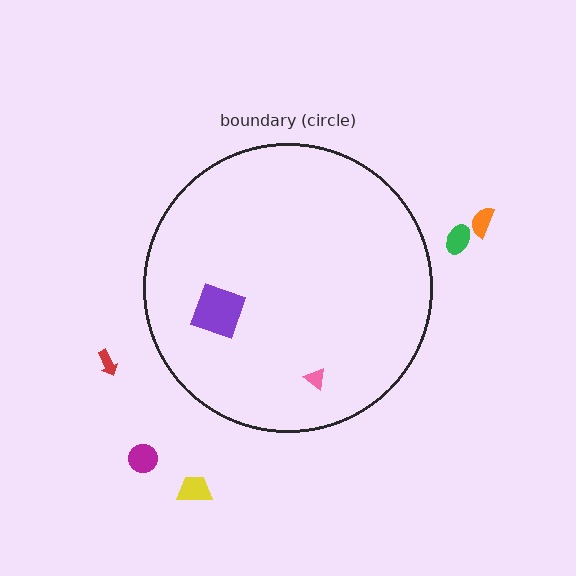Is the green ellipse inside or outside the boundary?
Outside.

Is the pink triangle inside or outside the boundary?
Inside.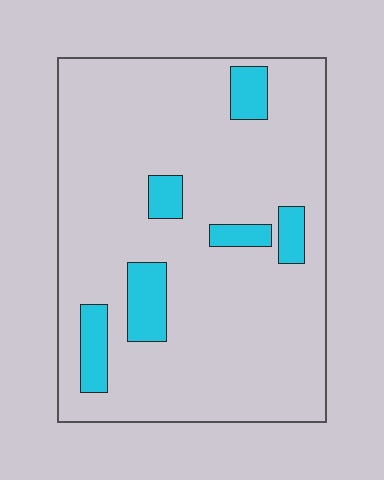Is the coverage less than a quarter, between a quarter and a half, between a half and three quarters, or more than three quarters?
Less than a quarter.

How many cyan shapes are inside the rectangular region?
6.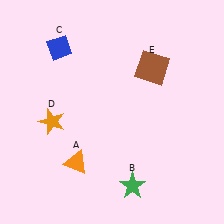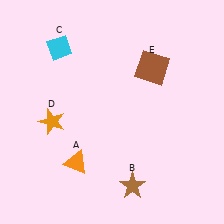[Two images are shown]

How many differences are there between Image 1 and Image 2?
There are 2 differences between the two images.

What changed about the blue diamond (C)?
In Image 1, C is blue. In Image 2, it changed to cyan.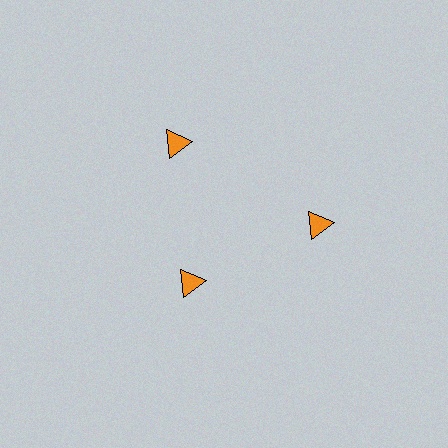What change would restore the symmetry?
The symmetry would be restored by moving it outward, back onto the ring so that all 3 triangles sit at equal angles and equal distance from the center.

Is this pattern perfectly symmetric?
No. The 3 orange triangles are arranged in a ring, but one element near the 7 o'clock position is pulled inward toward the center, breaking the 3-fold rotational symmetry.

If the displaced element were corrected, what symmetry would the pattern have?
It would have 3-fold rotational symmetry — the pattern would map onto itself every 120 degrees.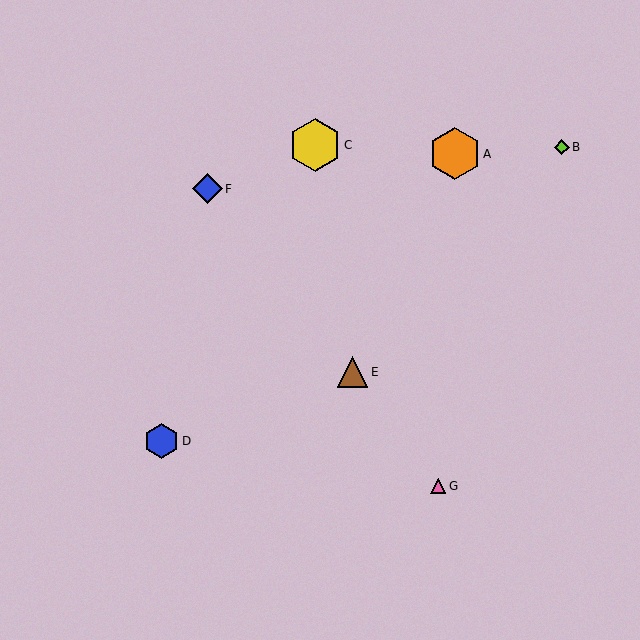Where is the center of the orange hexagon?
The center of the orange hexagon is at (455, 154).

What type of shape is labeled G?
Shape G is a pink triangle.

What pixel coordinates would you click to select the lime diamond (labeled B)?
Click at (562, 147) to select the lime diamond B.